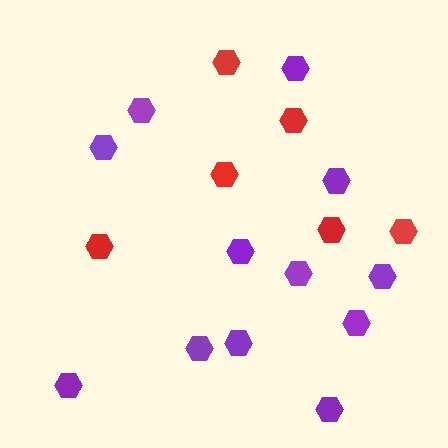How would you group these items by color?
There are 2 groups: one group of red hexagons (6) and one group of purple hexagons (12).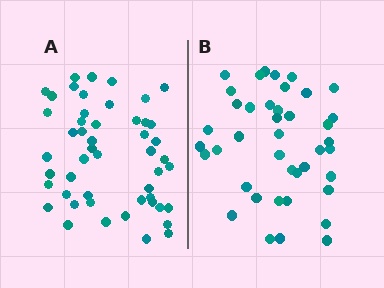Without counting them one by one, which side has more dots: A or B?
Region A (the left region) has more dots.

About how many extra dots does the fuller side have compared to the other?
Region A has roughly 8 or so more dots than region B.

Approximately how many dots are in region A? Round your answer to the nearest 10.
About 50 dots.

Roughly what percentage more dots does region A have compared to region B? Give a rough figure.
About 20% more.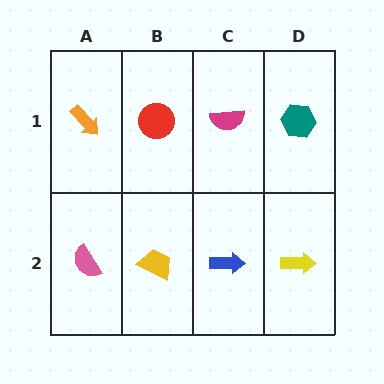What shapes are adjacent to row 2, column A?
An orange arrow (row 1, column A), a yellow trapezoid (row 2, column B).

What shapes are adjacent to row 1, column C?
A blue arrow (row 2, column C), a red circle (row 1, column B), a teal hexagon (row 1, column D).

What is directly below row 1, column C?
A blue arrow.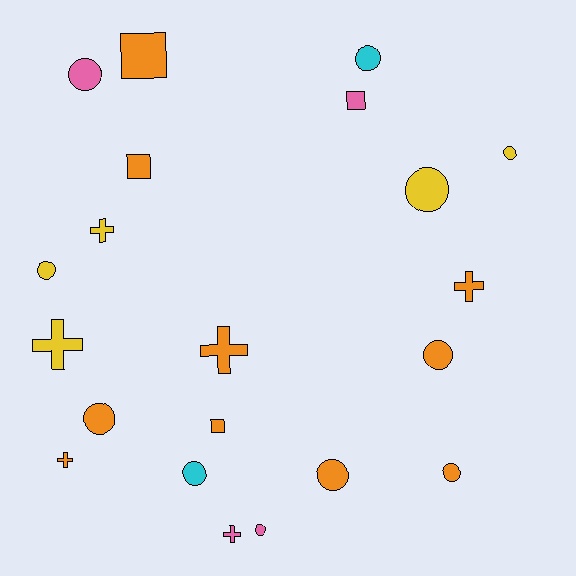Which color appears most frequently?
Orange, with 10 objects.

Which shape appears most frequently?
Circle, with 11 objects.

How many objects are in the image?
There are 21 objects.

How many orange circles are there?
There are 4 orange circles.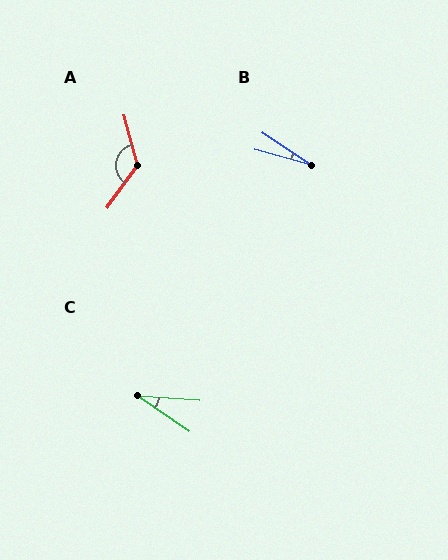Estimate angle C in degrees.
Approximately 31 degrees.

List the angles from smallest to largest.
B (19°), C (31°), A (130°).